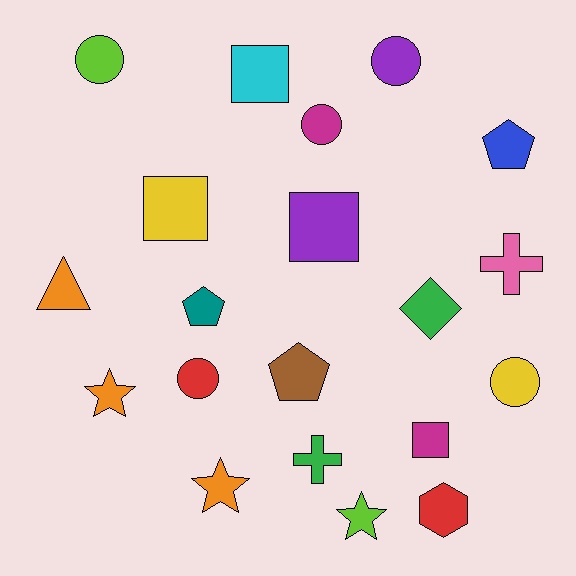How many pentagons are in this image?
There are 3 pentagons.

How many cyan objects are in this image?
There is 1 cyan object.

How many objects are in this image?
There are 20 objects.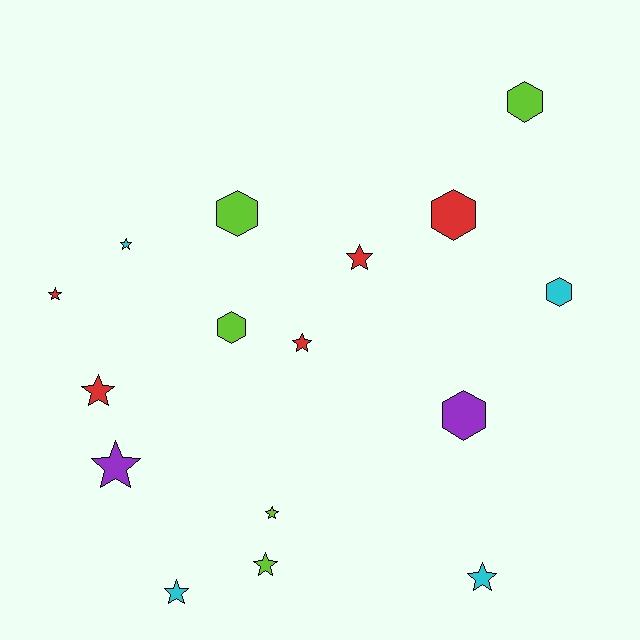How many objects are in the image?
There are 16 objects.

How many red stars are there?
There are 4 red stars.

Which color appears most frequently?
Red, with 5 objects.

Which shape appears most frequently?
Star, with 10 objects.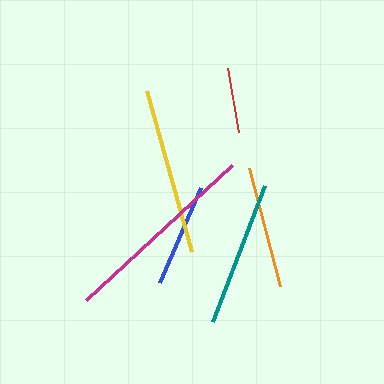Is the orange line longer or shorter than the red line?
The orange line is longer than the red line.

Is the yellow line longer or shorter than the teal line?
The yellow line is longer than the teal line.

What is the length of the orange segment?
The orange segment is approximately 123 pixels long.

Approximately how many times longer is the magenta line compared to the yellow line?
The magenta line is approximately 1.2 times the length of the yellow line.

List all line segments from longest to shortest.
From longest to shortest: magenta, yellow, teal, orange, blue, red.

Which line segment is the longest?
The magenta line is the longest at approximately 199 pixels.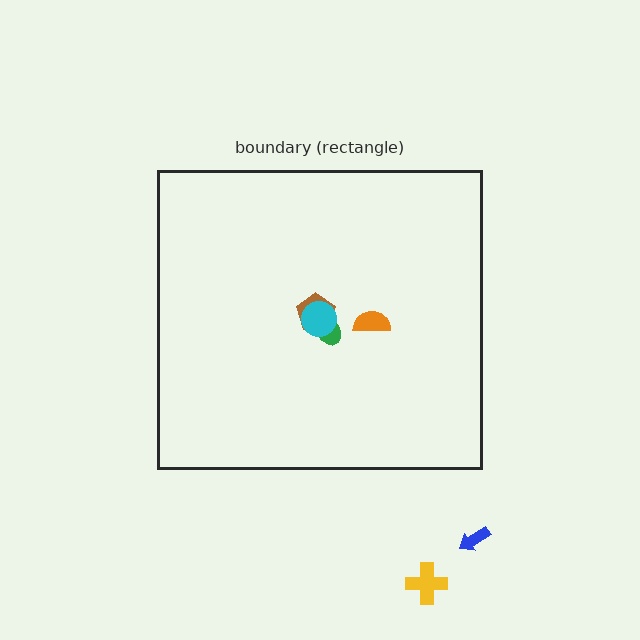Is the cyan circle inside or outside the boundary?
Inside.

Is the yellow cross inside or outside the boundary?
Outside.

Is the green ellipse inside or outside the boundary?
Inside.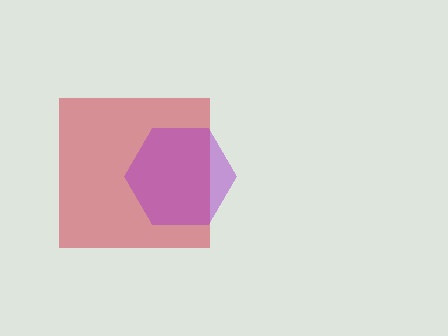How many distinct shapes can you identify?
There are 2 distinct shapes: a red square, a purple hexagon.